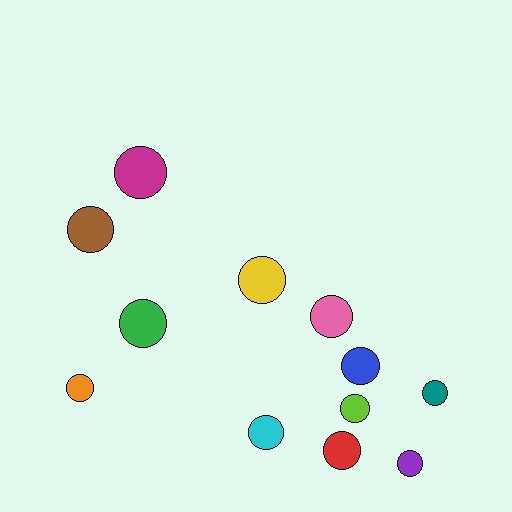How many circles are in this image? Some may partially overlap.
There are 12 circles.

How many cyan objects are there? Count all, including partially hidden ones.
There is 1 cyan object.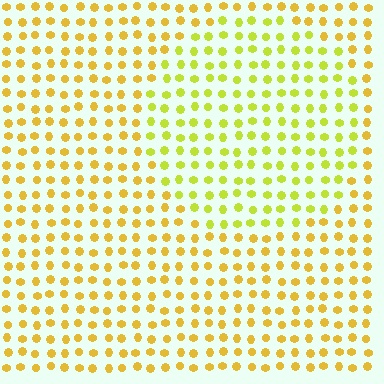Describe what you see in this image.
The image is filled with small yellow elements in a uniform arrangement. A circle-shaped region is visible where the elements are tinted to a slightly different hue, forming a subtle color boundary.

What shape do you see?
I see a circle.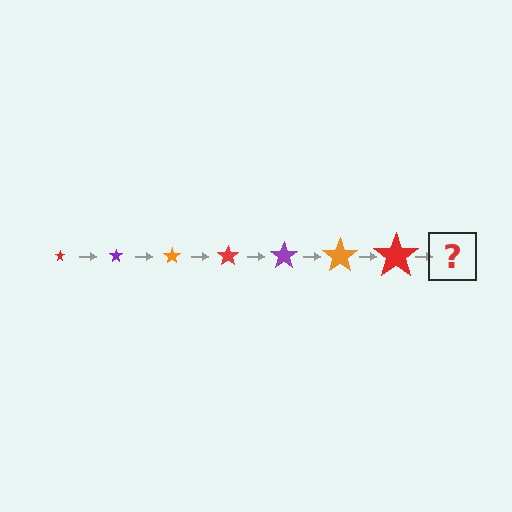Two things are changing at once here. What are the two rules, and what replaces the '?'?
The two rules are that the star grows larger each step and the color cycles through red, purple, and orange. The '?' should be a purple star, larger than the previous one.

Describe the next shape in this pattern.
It should be a purple star, larger than the previous one.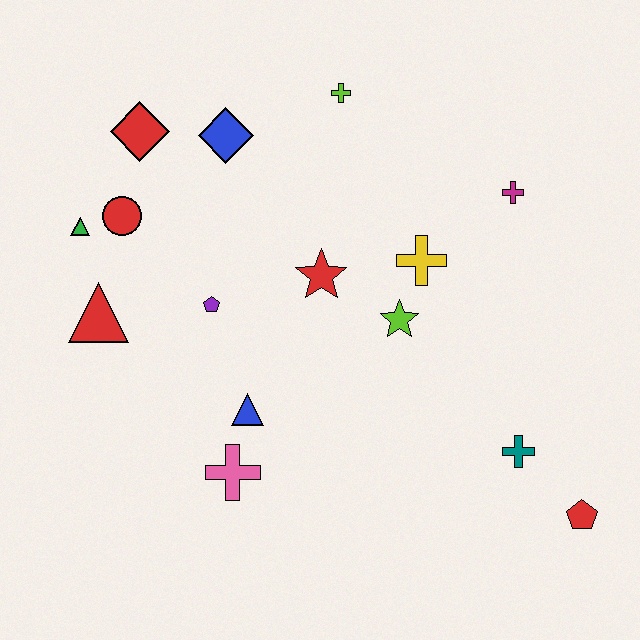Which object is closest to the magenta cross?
The yellow cross is closest to the magenta cross.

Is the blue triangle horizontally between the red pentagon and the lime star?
No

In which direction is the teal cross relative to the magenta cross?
The teal cross is below the magenta cross.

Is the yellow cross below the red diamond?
Yes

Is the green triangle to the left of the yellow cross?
Yes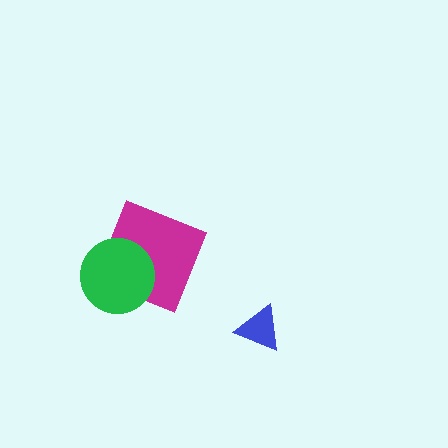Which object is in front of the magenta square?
The green circle is in front of the magenta square.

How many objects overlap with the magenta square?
1 object overlaps with the magenta square.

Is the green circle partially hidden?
No, no other shape covers it.